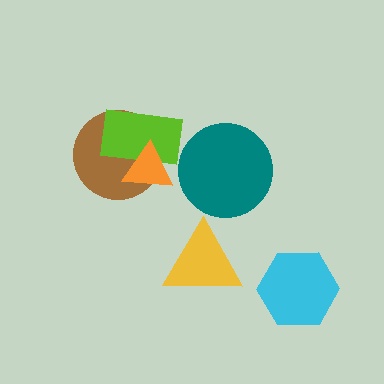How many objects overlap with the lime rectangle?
2 objects overlap with the lime rectangle.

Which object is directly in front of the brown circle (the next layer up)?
The lime rectangle is directly in front of the brown circle.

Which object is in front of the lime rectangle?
The orange triangle is in front of the lime rectangle.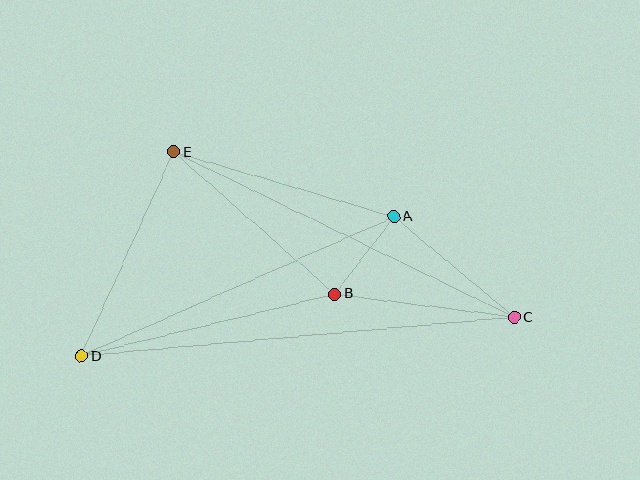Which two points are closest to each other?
Points A and B are closest to each other.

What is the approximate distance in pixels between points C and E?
The distance between C and E is approximately 378 pixels.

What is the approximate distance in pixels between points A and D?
The distance between A and D is approximately 342 pixels.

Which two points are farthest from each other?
Points C and D are farthest from each other.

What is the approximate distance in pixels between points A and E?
The distance between A and E is approximately 229 pixels.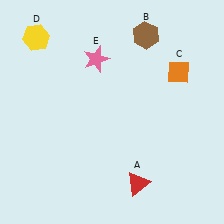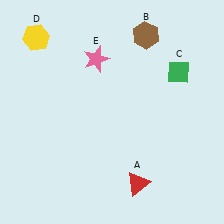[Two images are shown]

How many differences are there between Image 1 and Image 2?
There is 1 difference between the two images.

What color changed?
The diamond (C) changed from orange in Image 1 to green in Image 2.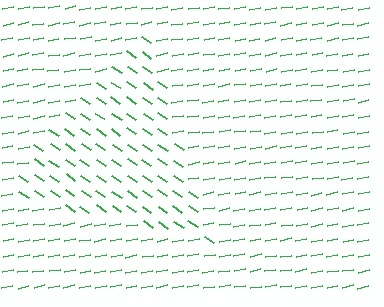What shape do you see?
I see a triangle.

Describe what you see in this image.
The image is filled with small green line segments. A triangle region in the image has lines oriented differently from the surrounding lines, creating a visible texture boundary.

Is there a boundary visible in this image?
Yes, there is a texture boundary formed by a change in line orientation.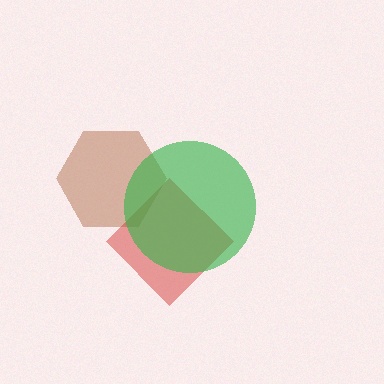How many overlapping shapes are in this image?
There are 3 overlapping shapes in the image.